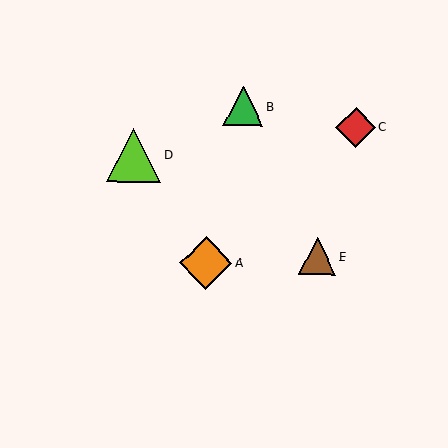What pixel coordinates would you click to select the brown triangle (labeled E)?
Click at (317, 256) to select the brown triangle E.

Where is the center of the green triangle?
The center of the green triangle is at (243, 106).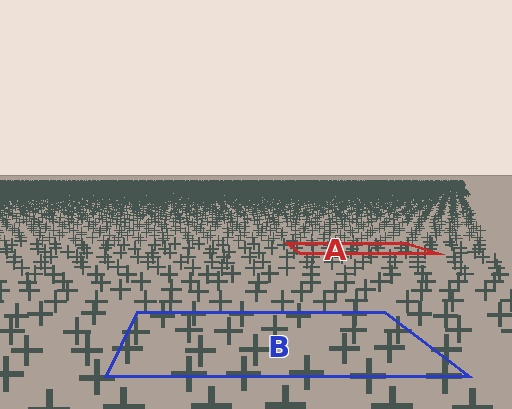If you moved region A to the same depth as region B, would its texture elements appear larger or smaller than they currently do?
They would appear larger. At a closer depth, the same texture elements are projected at a bigger on-screen size.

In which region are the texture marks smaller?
The texture marks are smaller in region A, because it is farther away.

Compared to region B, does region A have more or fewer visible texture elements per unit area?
Region A has more texture elements per unit area — they are packed more densely because it is farther away.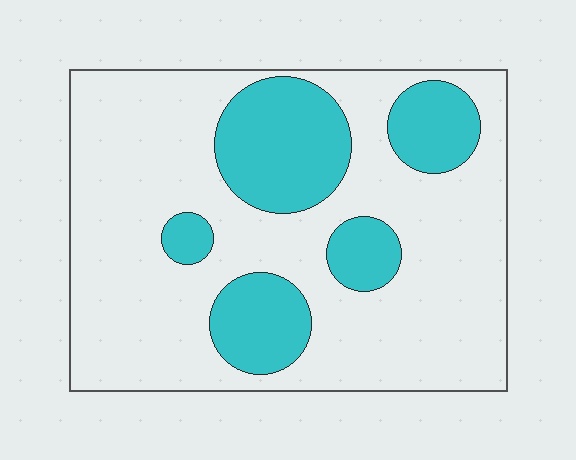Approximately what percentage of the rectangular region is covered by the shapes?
Approximately 25%.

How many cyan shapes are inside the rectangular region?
5.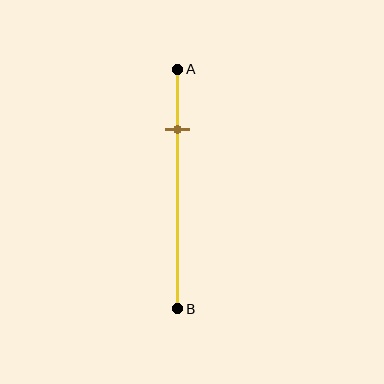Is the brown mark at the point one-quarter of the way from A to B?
Yes, the mark is approximately at the one-quarter point.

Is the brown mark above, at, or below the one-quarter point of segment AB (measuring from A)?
The brown mark is approximately at the one-quarter point of segment AB.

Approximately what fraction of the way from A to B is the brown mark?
The brown mark is approximately 25% of the way from A to B.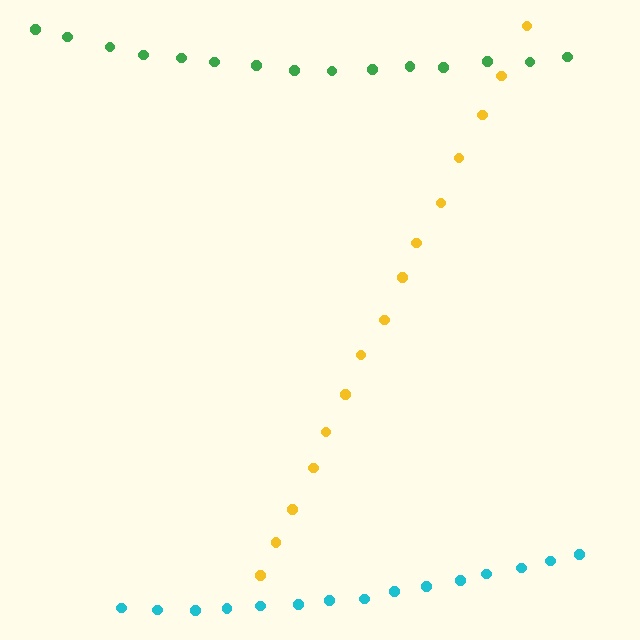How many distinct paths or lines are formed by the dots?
There are 3 distinct paths.